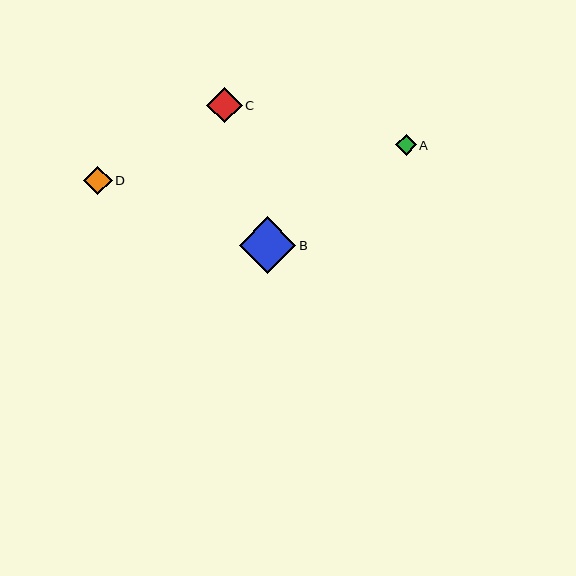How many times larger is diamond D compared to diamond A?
Diamond D is approximately 1.4 times the size of diamond A.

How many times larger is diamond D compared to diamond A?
Diamond D is approximately 1.4 times the size of diamond A.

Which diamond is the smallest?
Diamond A is the smallest with a size of approximately 20 pixels.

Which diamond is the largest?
Diamond B is the largest with a size of approximately 57 pixels.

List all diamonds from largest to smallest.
From largest to smallest: B, C, D, A.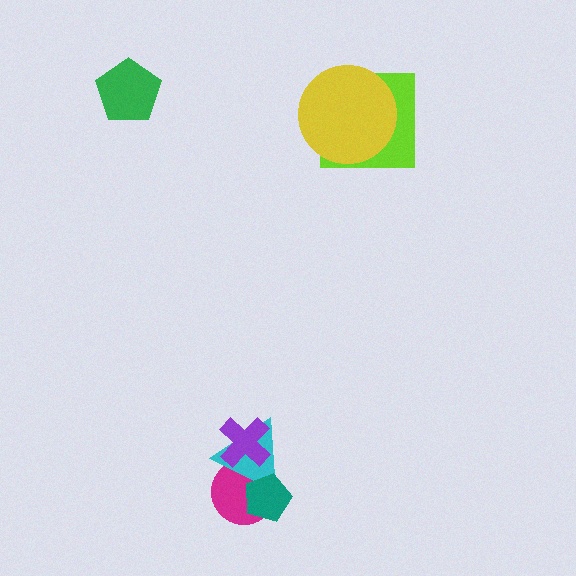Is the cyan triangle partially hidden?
Yes, it is partially covered by another shape.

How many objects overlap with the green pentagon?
0 objects overlap with the green pentagon.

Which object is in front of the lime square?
The yellow circle is in front of the lime square.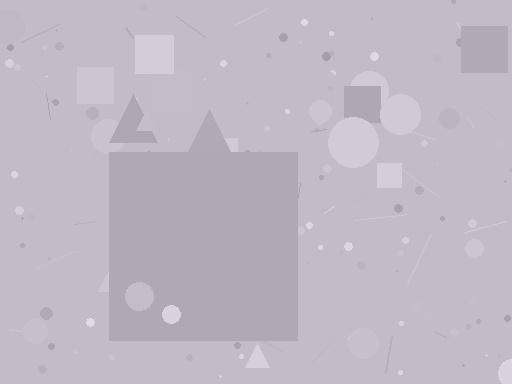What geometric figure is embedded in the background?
A square is embedded in the background.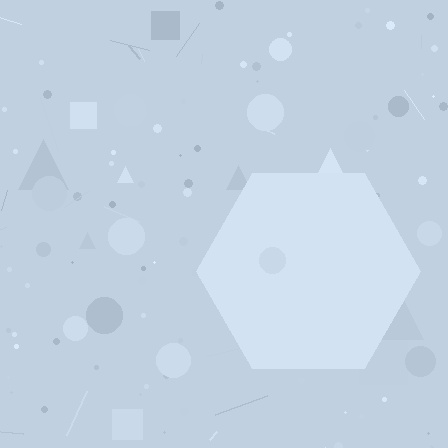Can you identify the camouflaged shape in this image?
The camouflaged shape is a hexagon.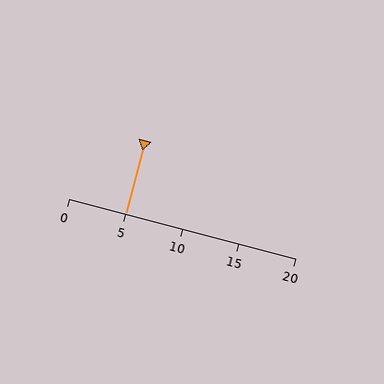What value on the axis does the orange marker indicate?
The marker indicates approximately 5.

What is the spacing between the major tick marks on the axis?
The major ticks are spaced 5 apart.